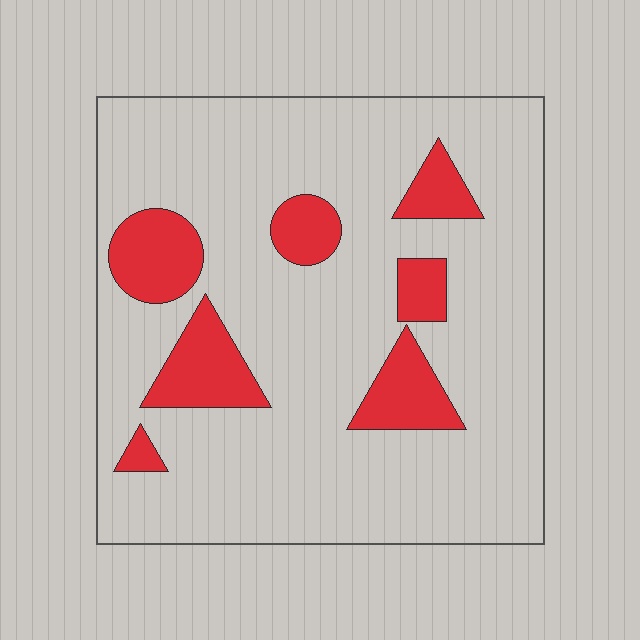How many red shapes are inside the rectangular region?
7.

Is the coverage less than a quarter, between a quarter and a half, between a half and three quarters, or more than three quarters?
Less than a quarter.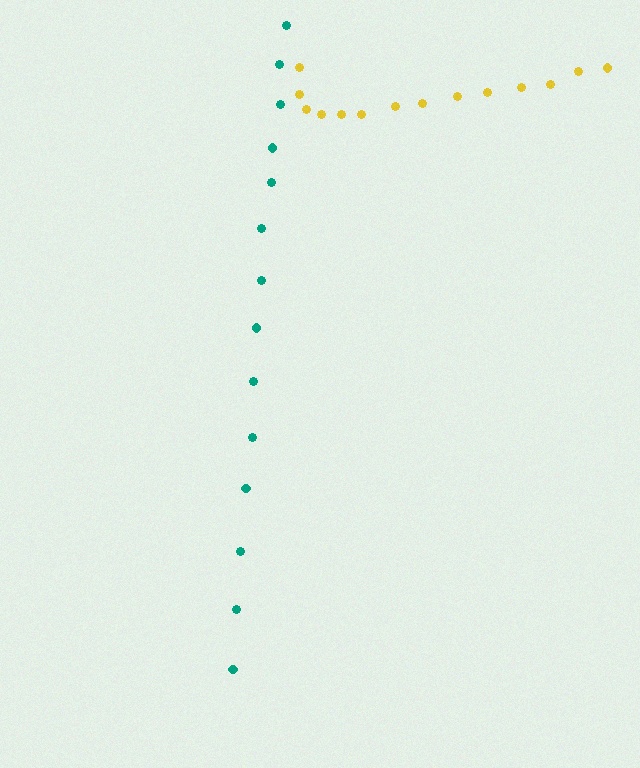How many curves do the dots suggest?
There are 2 distinct paths.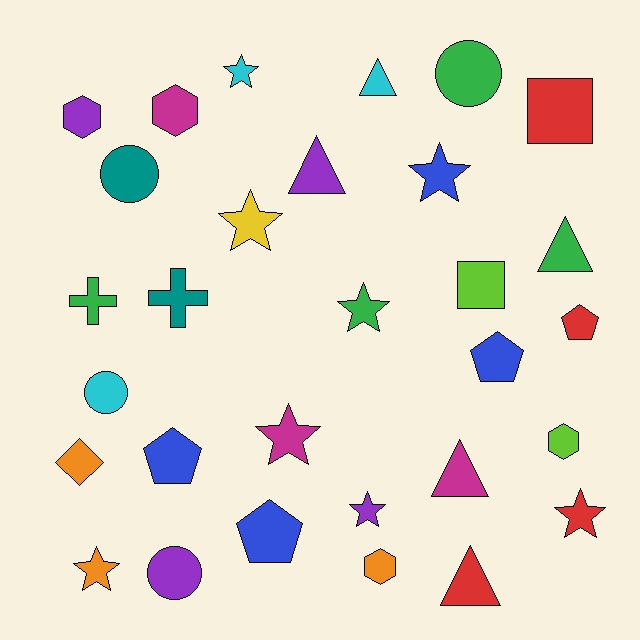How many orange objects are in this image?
There are 3 orange objects.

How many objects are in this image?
There are 30 objects.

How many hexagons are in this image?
There are 4 hexagons.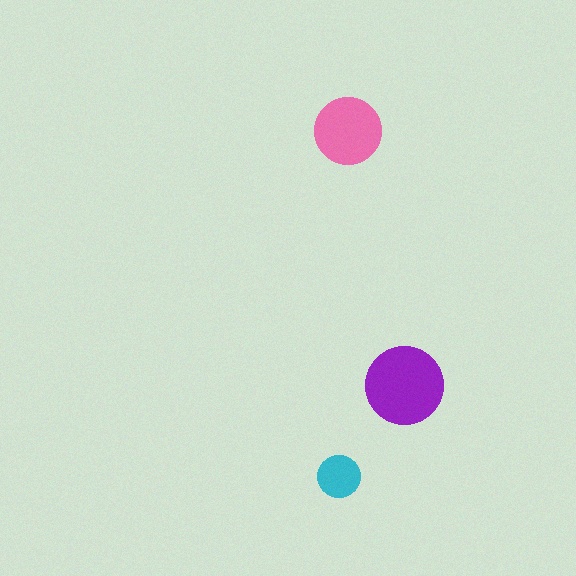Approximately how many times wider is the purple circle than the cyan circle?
About 2 times wider.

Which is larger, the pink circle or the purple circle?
The purple one.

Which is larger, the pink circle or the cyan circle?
The pink one.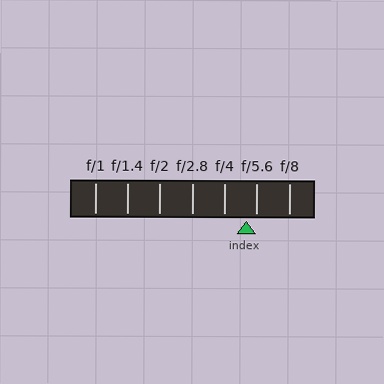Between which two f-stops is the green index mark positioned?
The index mark is between f/4 and f/5.6.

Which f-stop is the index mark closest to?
The index mark is closest to f/5.6.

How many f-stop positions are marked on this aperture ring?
There are 7 f-stop positions marked.